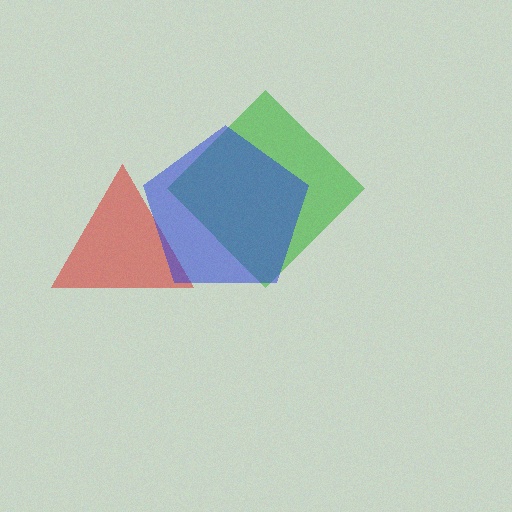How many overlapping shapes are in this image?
There are 3 overlapping shapes in the image.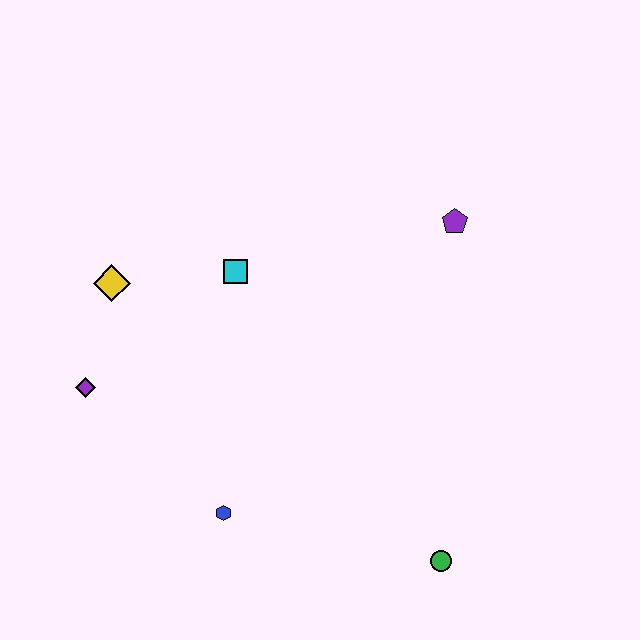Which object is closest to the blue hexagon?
The purple diamond is closest to the blue hexagon.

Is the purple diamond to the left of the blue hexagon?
Yes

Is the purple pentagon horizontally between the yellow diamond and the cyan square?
No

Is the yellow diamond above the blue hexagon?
Yes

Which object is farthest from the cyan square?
The green circle is farthest from the cyan square.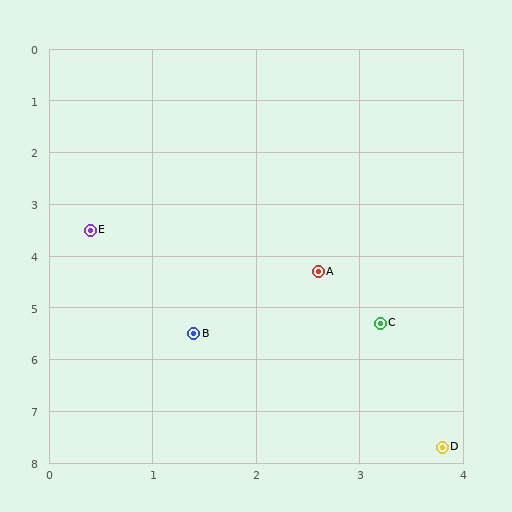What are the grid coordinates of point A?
Point A is at approximately (2.6, 4.3).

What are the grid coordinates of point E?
Point E is at approximately (0.4, 3.5).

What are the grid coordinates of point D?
Point D is at approximately (3.8, 7.7).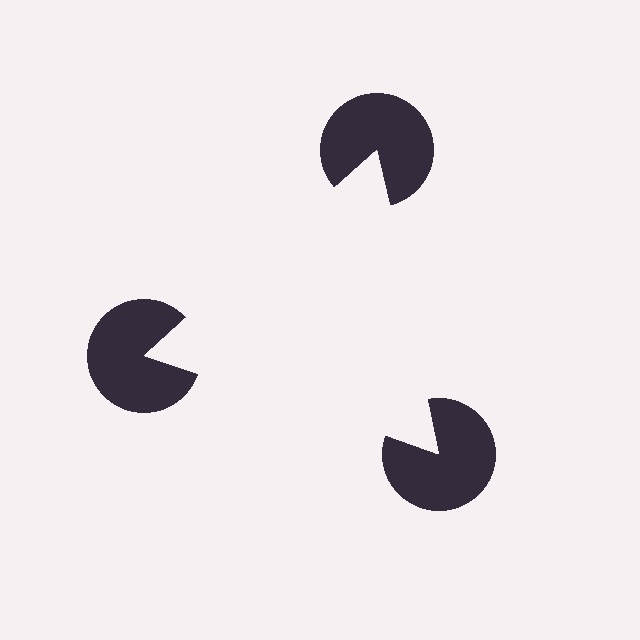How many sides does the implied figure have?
3 sides.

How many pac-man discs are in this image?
There are 3 — one at each vertex of the illusory triangle.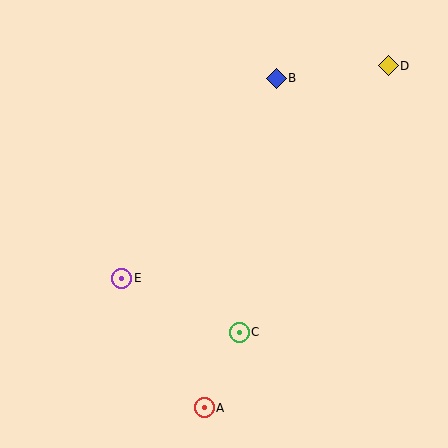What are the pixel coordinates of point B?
Point B is at (276, 78).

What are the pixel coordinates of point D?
Point D is at (388, 66).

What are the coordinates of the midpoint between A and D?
The midpoint between A and D is at (296, 237).